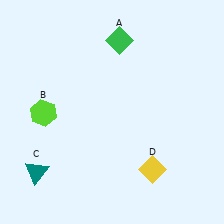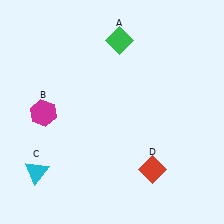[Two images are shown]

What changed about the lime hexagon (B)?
In Image 1, B is lime. In Image 2, it changed to magenta.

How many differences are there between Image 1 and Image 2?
There are 3 differences between the two images.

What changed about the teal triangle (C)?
In Image 1, C is teal. In Image 2, it changed to cyan.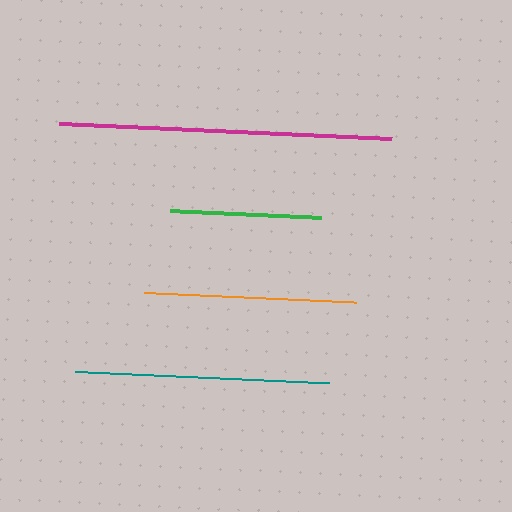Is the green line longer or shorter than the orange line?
The orange line is longer than the green line.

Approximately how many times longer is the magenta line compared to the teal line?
The magenta line is approximately 1.3 times the length of the teal line.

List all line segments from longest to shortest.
From longest to shortest: magenta, teal, orange, green.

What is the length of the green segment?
The green segment is approximately 150 pixels long.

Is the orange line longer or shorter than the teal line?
The teal line is longer than the orange line.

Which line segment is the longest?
The magenta line is the longest at approximately 333 pixels.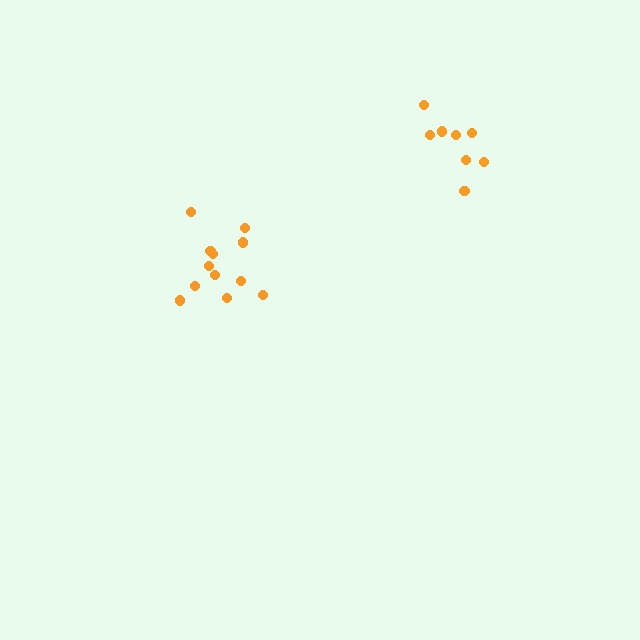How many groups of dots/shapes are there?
There are 2 groups.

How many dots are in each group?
Group 1: 12 dots, Group 2: 8 dots (20 total).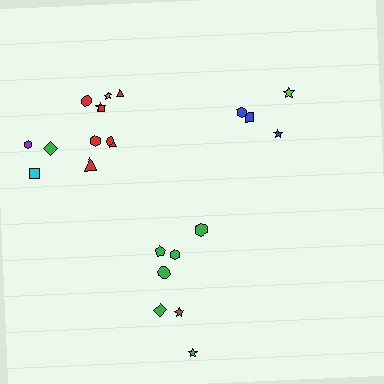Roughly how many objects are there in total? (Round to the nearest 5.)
Roughly 25 objects in total.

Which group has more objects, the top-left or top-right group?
The top-left group.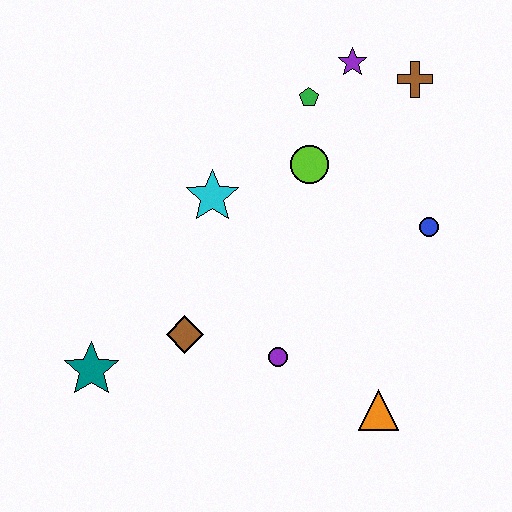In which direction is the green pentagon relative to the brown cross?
The green pentagon is to the left of the brown cross.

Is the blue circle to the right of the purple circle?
Yes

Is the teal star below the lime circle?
Yes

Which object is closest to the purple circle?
The brown diamond is closest to the purple circle.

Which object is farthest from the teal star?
The brown cross is farthest from the teal star.